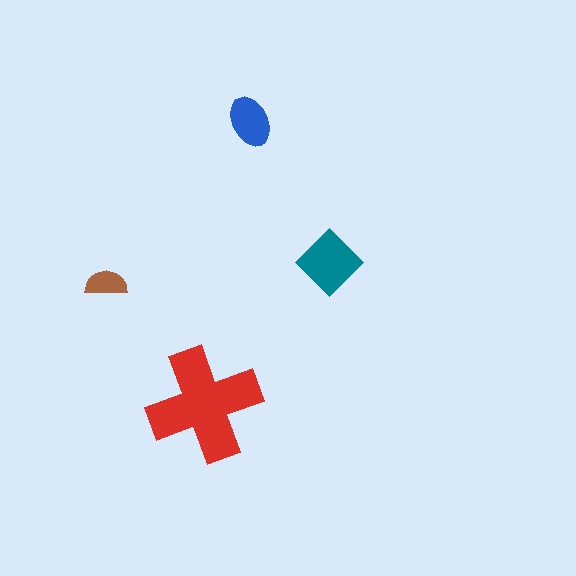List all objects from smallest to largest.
The brown semicircle, the blue ellipse, the teal diamond, the red cross.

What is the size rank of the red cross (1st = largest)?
1st.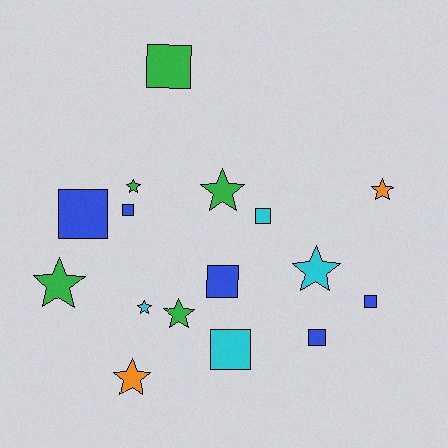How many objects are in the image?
There are 16 objects.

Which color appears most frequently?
Blue, with 5 objects.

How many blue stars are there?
There are no blue stars.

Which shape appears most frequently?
Square, with 8 objects.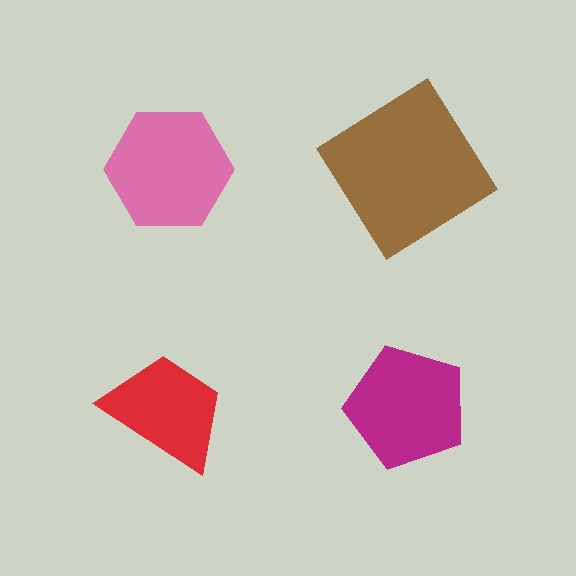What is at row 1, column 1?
A pink hexagon.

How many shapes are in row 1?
2 shapes.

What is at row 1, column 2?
A brown diamond.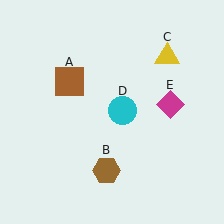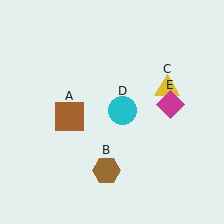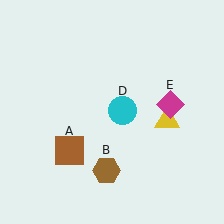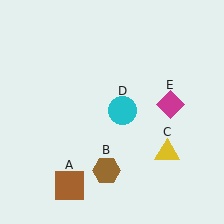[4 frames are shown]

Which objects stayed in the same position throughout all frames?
Brown hexagon (object B) and cyan circle (object D) and magenta diamond (object E) remained stationary.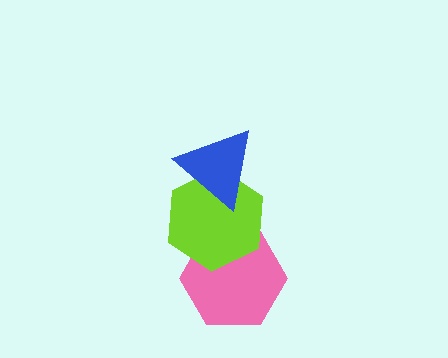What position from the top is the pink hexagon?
The pink hexagon is 3rd from the top.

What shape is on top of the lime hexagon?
The blue triangle is on top of the lime hexagon.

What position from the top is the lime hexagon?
The lime hexagon is 2nd from the top.